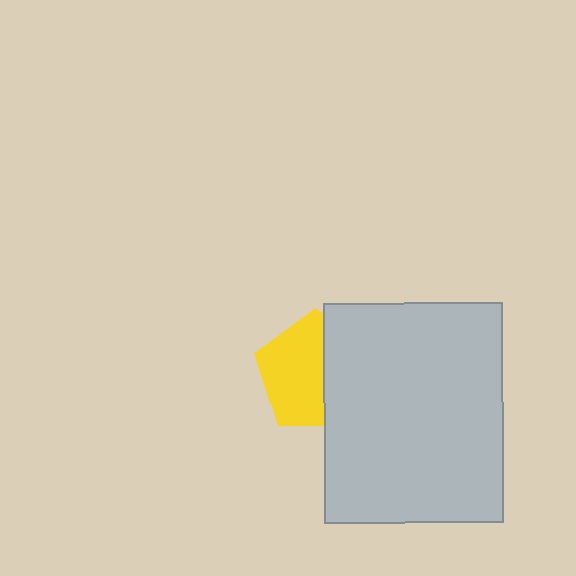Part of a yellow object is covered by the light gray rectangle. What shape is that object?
It is a pentagon.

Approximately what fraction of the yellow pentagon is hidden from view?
Roughly 41% of the yellow pentagon is hidden behind the light gray rectangle.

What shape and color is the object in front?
The object in front is a light gray rectangle.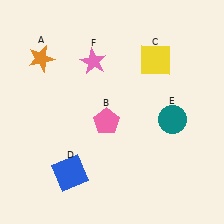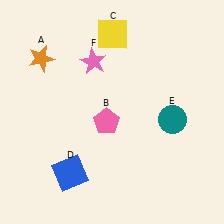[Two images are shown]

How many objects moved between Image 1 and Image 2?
1 object moved between the two images.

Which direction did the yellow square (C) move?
The yellow square (C) moved left.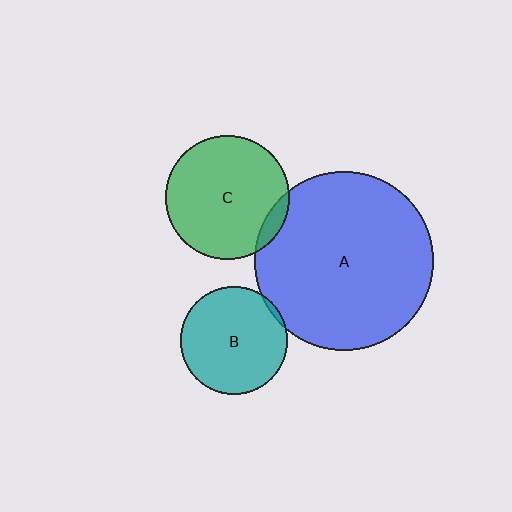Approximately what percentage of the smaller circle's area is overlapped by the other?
Approximately 5%.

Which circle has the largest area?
Circle A (blue).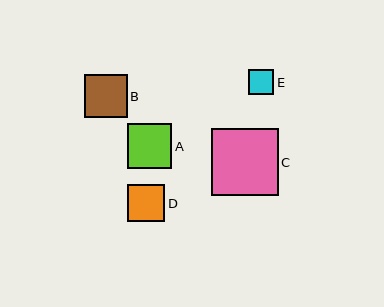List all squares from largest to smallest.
From largest to smallest: C, A, B, D, E.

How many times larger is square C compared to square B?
Square C is approximately 1.6 times the size of square B.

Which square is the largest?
Square C is the largest with a size of approximately 67 pixels.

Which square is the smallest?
Square E is the smallest with a size of approximately 25 pixels.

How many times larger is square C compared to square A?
Square C is approximately 1.5 times the size of square A.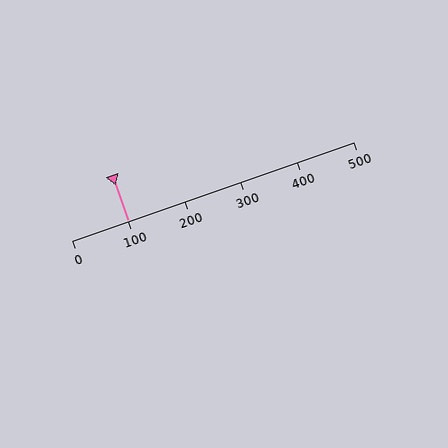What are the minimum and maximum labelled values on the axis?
The axis runs from 0 to 500.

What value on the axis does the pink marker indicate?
The marker indicates approximately 100.